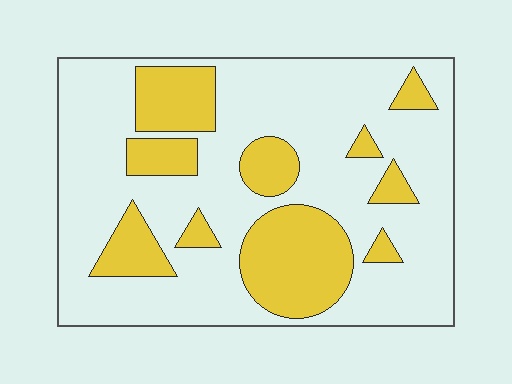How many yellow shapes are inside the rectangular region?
10.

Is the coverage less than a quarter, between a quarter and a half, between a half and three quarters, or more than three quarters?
Between a quarter and a half.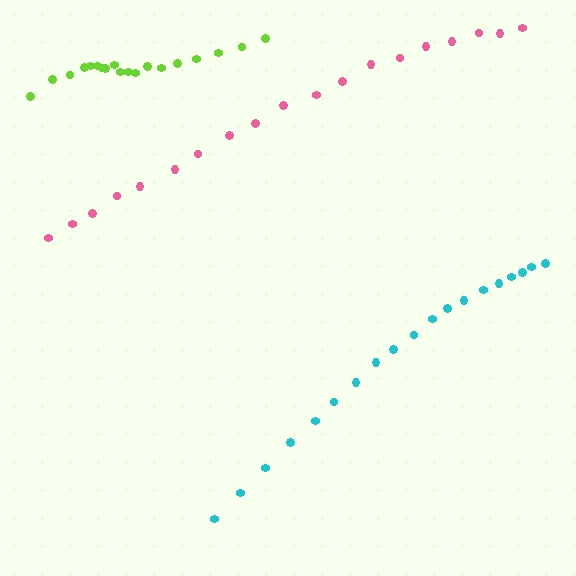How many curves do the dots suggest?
There are 3 distinct paths.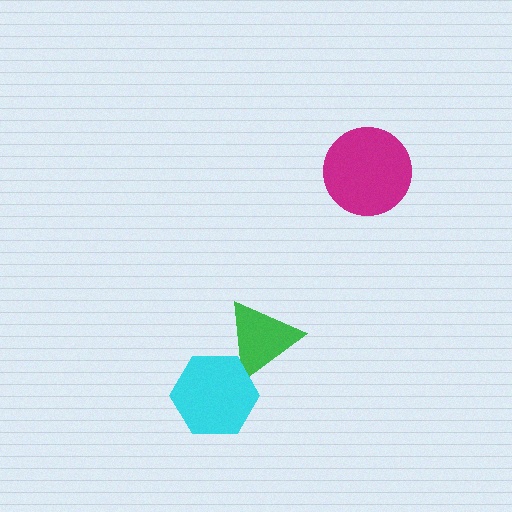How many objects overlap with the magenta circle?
0 objects overlap with the magenta circle.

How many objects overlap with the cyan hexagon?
1 object overlaps with the cyan hexagon.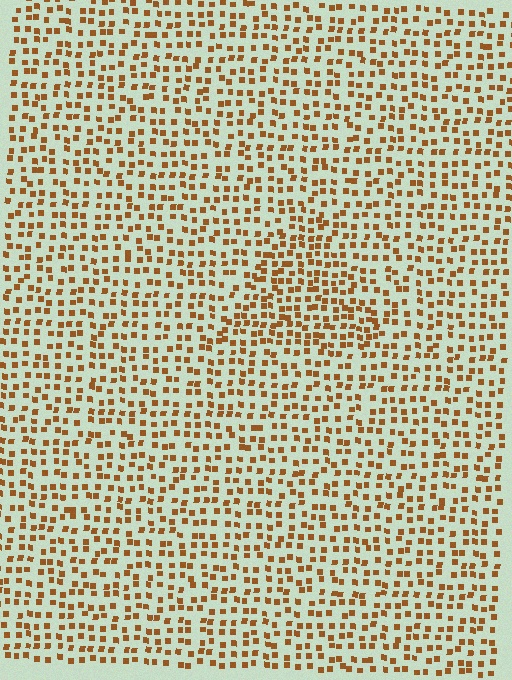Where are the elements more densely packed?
The elements are more densely packed inside the triangle boundary.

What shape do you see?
I see a triangle.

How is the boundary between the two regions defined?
The boundary is defined by a change in element density (approximately 1.5x ratio). All elements are the same color, size, and shape.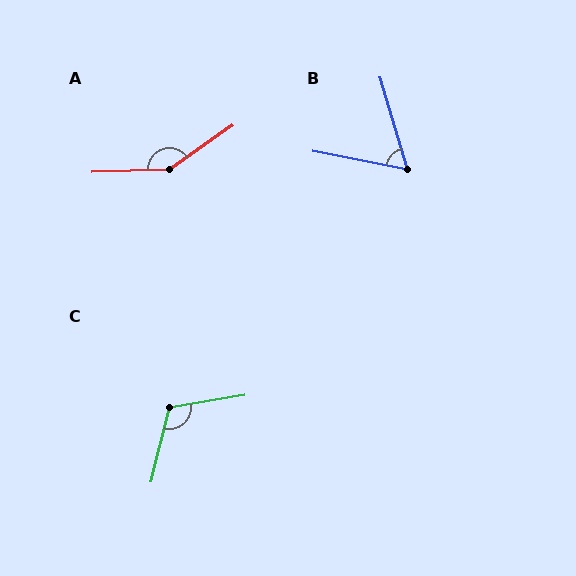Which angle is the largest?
A, at approximately 147 degrees.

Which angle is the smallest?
B, at approximately 62 degrees.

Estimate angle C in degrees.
Approximately 113 degrees.